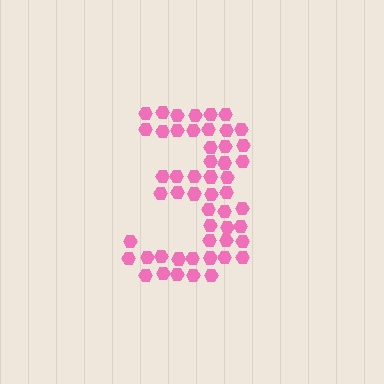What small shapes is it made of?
It is made of small hexagons.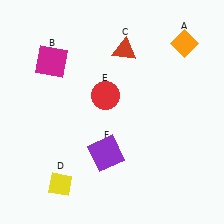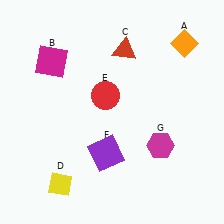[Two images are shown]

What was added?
A magenta hexagon (G) was added in Image 2.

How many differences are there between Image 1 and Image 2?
There is 1 difference between the two images.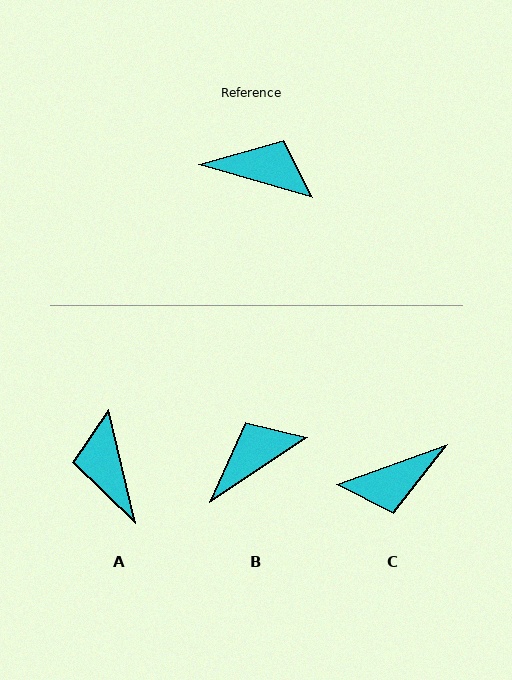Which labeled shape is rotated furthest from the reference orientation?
C, about 144 degrees away.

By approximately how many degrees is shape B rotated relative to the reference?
Approximately 50 degrees counter-clockwise.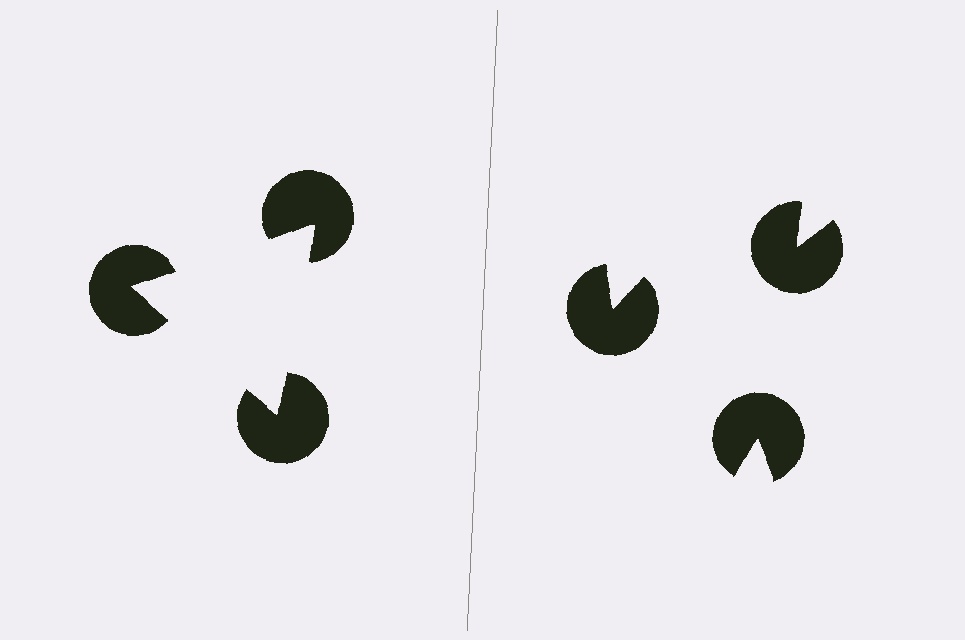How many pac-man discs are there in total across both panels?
6 — 3 on each side.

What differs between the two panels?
The pac-man discs are positioned identically on both sides; only the wedge orientations differ. On the left they align to a triangle; on the right they are misaligned.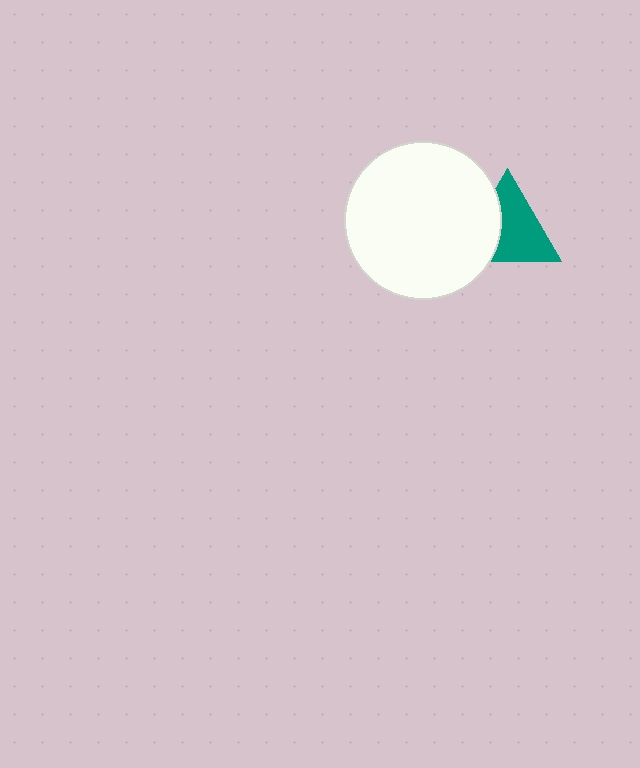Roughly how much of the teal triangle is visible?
About half of it is visible (roughly 65%).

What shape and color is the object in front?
The object in front is a white circle.